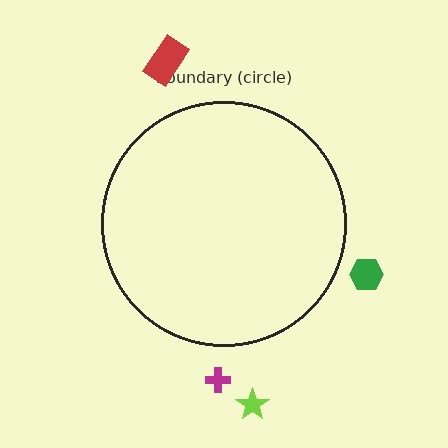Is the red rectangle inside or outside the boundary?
Outside.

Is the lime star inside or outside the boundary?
Outside.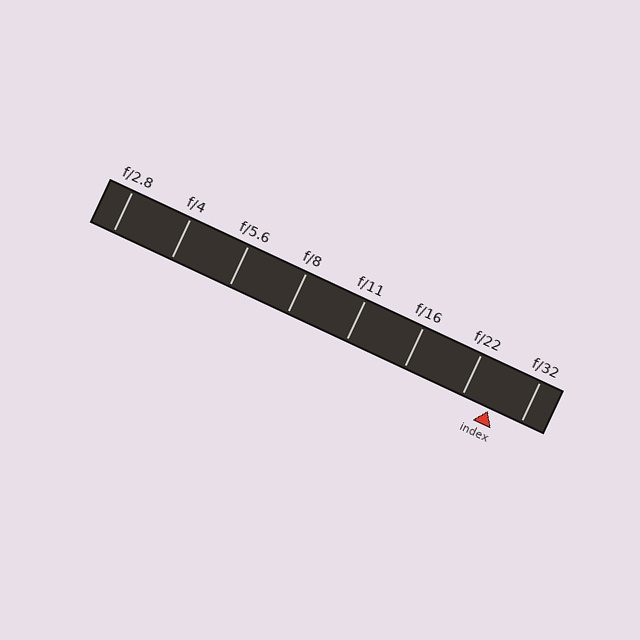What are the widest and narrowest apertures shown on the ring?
The widest aperture shown is f/2.8 and the narrowest is f/32.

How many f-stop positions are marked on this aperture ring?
There are 8 f-stop positions marked.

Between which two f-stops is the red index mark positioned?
The index mark is between f/22 and f/32.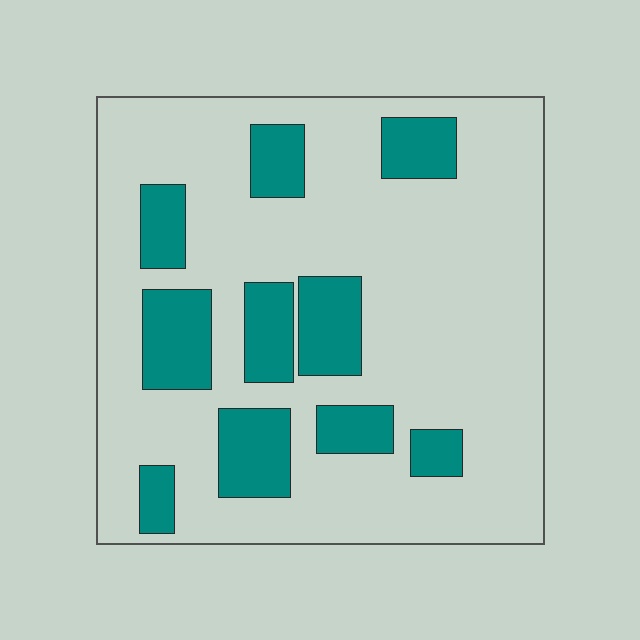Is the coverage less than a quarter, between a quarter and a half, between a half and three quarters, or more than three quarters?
Less than a quarter.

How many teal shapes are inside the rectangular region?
10.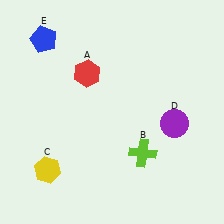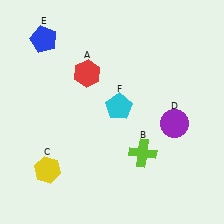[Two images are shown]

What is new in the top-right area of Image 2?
A cyan pentagon (F) was added in the top-right area of Image 2.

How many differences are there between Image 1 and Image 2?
There is 1 difference between the two images.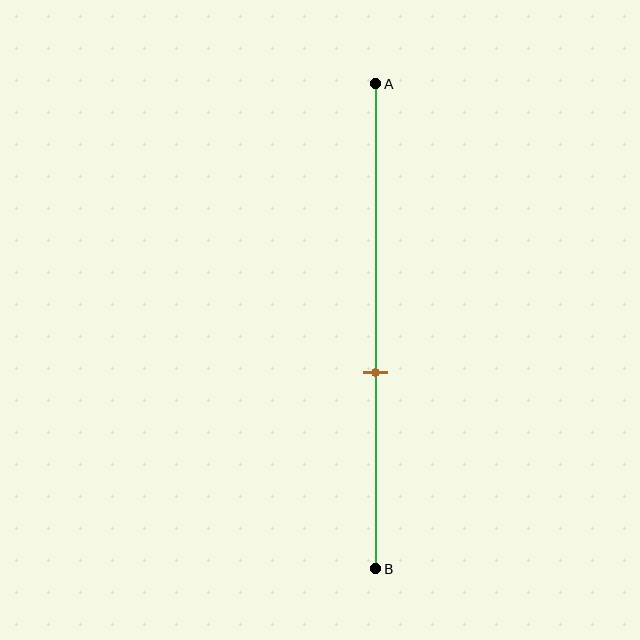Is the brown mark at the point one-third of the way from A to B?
No, the mark is at about 60% from A, not at the 33% one-third point.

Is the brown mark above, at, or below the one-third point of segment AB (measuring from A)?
The brown mark is below the one-third point of segment AB.